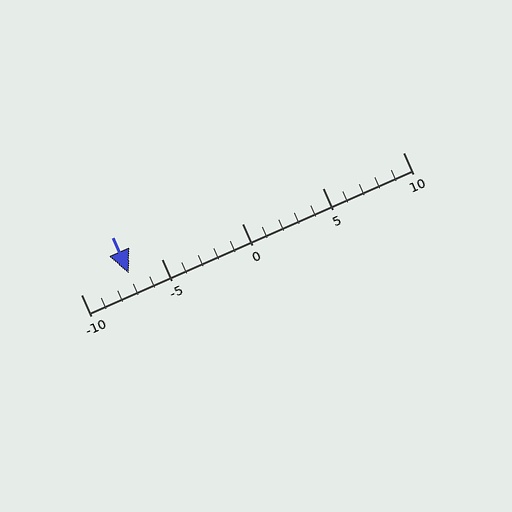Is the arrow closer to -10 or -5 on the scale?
The arrow is closer to -5.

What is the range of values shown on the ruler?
The ruler shows values from -10 to 10.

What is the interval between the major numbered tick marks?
The major tick marks are spaced 5 units apart.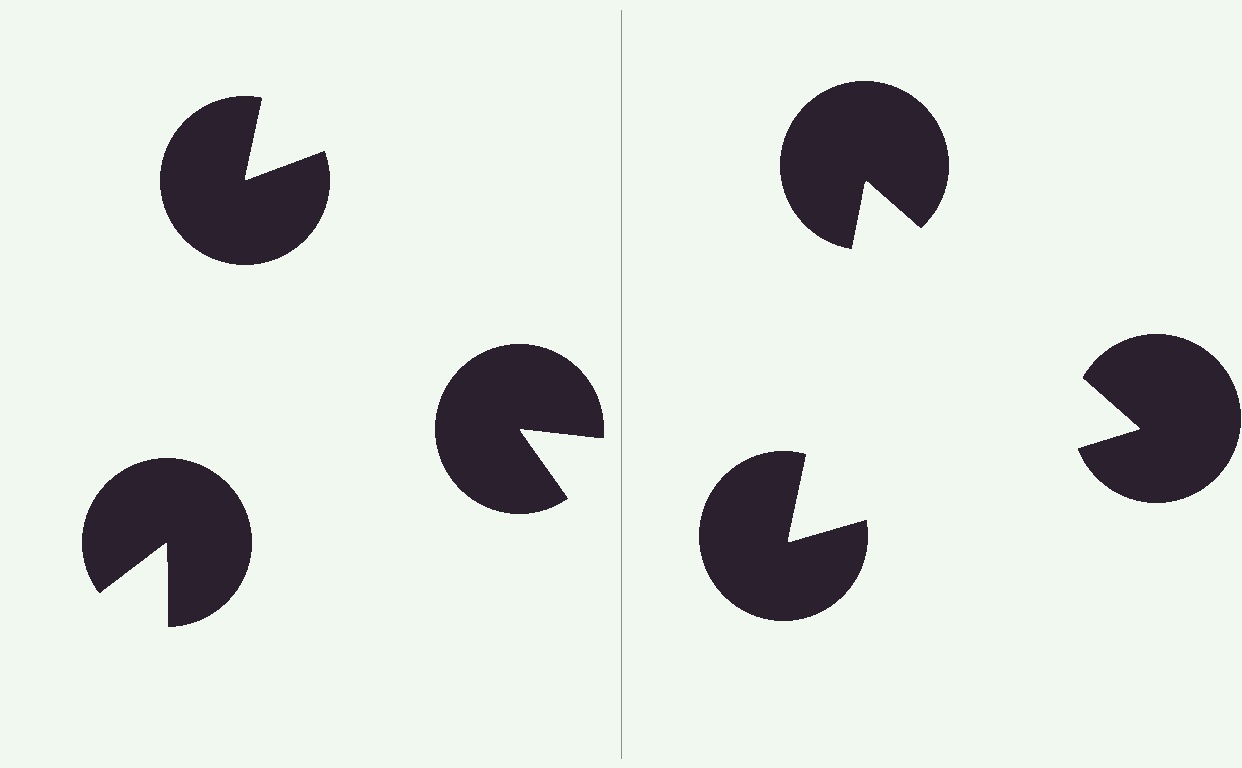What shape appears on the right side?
An illusory triangle.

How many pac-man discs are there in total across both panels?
6 — 3 on each side.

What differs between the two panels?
The pac-man discs are positioned identically on both sides; only the wedge orientations differ. On the right they align to a triangle; on the left they are misaligned.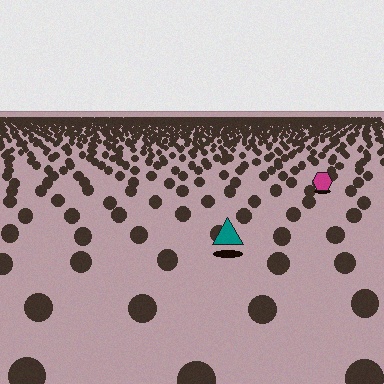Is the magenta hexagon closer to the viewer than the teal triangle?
No. The teal triangle is closer — you can tell from the texture gradient: the ground texture is coarser near it.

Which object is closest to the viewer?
The teal triangle is closest. The texture marks near it are larger and more spread out.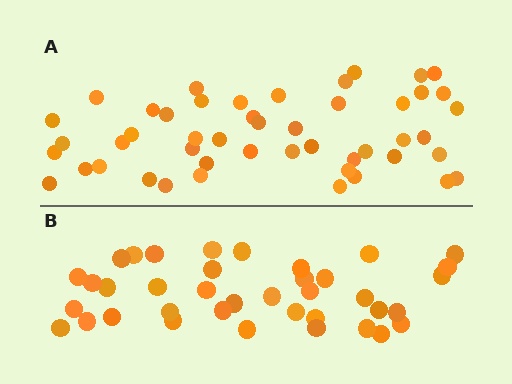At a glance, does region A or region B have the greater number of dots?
Region A (the top region) has more dots.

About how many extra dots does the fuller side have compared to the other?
Region A has roughly 10 or so more dots than region B.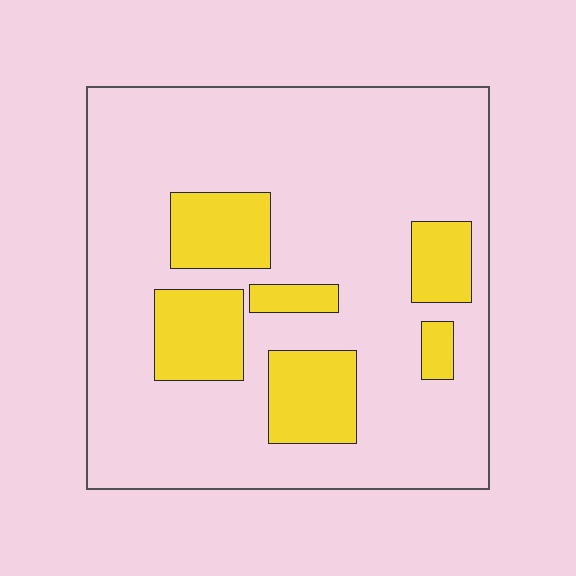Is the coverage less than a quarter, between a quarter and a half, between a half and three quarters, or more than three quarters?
Less than a quarter.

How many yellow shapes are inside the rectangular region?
6.